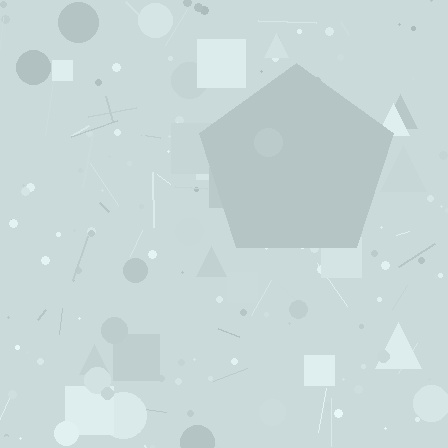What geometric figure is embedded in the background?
A pentagon is embedded in the background.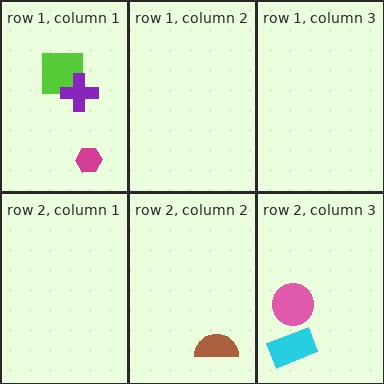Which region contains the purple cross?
The row 1, column 1 region.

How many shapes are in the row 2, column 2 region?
1.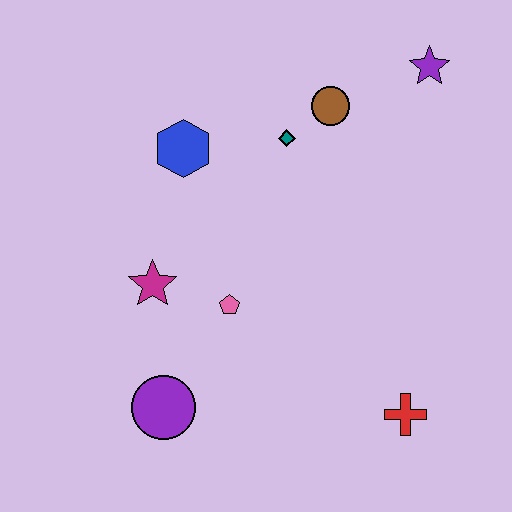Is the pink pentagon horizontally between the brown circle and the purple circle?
Yes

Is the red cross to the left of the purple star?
Yes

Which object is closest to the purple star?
The brown circle is closest to the purple star.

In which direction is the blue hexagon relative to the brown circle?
The blue hexagon is to the left of the brown circle.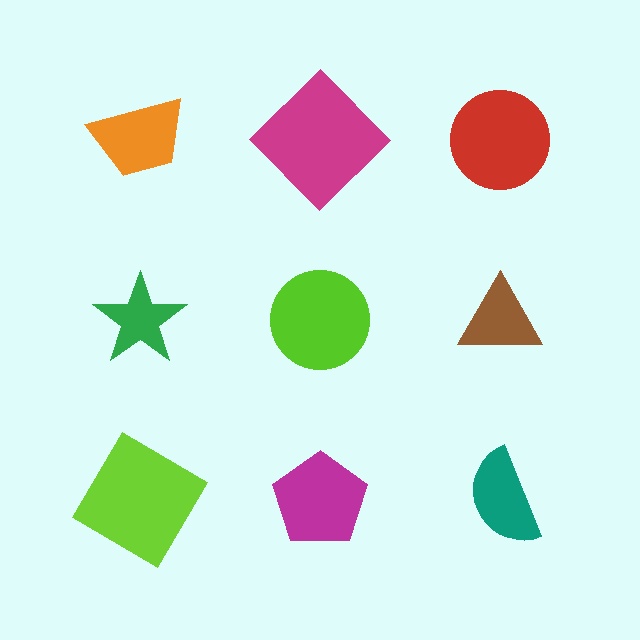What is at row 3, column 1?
A lime diamond.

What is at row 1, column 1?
An orange trapezoid.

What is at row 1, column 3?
A red circle.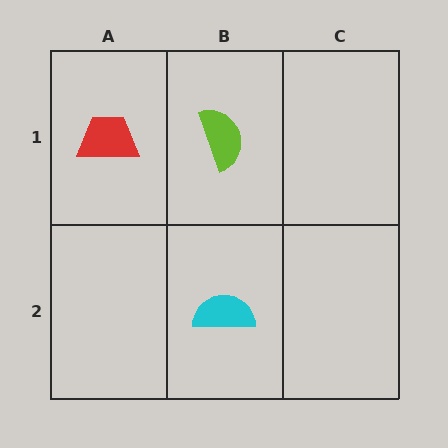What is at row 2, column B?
A cyan semicircle.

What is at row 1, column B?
A lime semicircle.